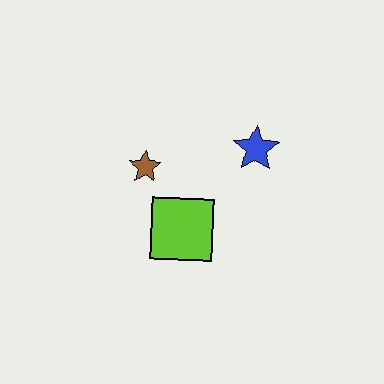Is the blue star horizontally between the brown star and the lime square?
No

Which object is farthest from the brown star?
The blue star is farthest from the brown star.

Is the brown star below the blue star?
Yes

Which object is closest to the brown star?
The lime square is closest to the brown star.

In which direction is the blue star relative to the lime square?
The blue star is above the lime square.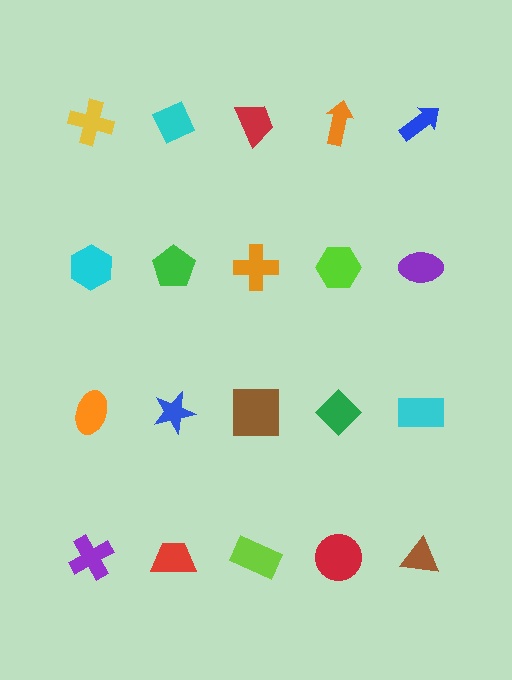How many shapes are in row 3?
5 shapes.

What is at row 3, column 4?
A green diamond.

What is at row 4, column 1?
A purple cross.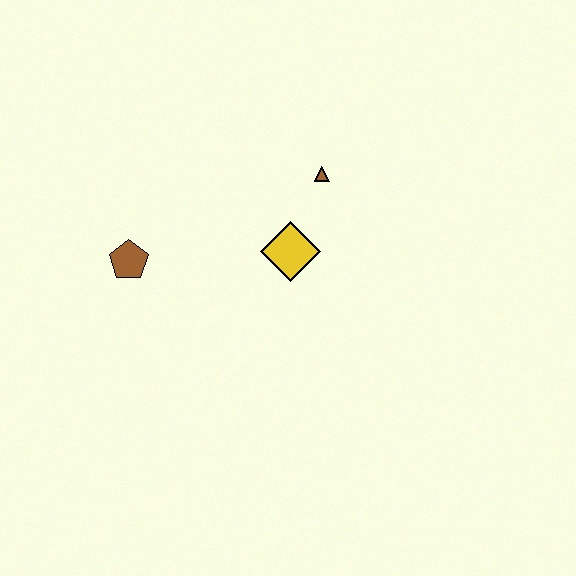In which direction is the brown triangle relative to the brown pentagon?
The brown triangle is to the right of the brown pentagon.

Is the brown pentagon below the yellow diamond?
Yes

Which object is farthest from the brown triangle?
The brown pentagon is farthest from the brown triangle.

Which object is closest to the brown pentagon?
The yellow diamond is closest to the brown pentagon.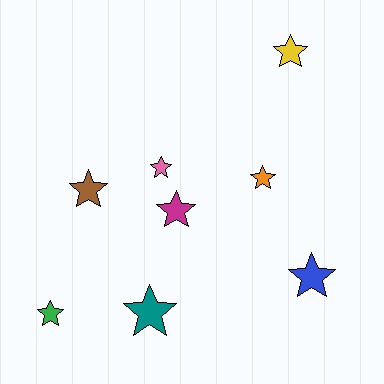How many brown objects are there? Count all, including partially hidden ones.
There is 1 brown object.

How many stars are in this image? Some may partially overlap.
There are 8 stars.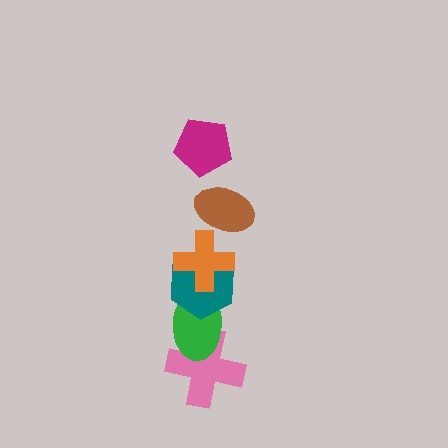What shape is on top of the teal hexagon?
The orange cross is on top of the teal hexagon.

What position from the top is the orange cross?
The orange cross is 3rd from the top.